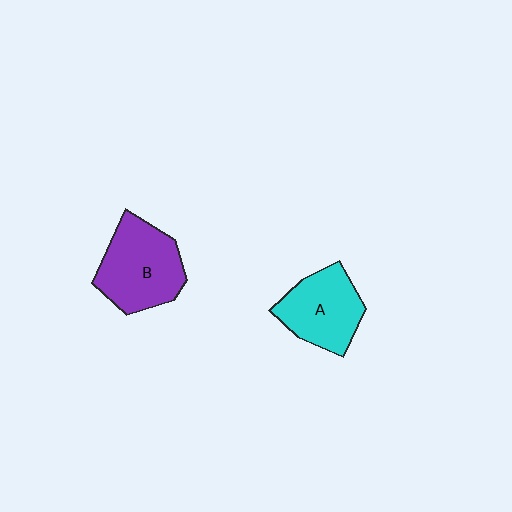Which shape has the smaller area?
Shape A (cyan).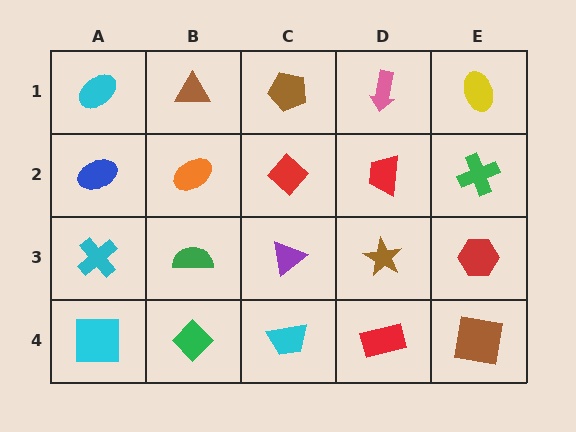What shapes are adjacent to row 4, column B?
A green semicircle (row 3, column B), a cyan square (row 4, column A), a cyan trapezoid (row 4, column C).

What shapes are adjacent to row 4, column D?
A brown star (row 3, column D), a cyan trapezoid (row 4, column C), a brown square (row 4, column E).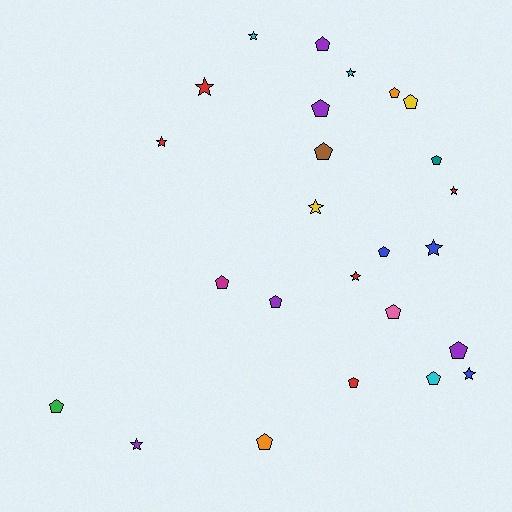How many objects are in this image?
There are 25 objects.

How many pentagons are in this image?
There are 15 pentagons.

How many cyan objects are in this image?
There are 3 cyan objects.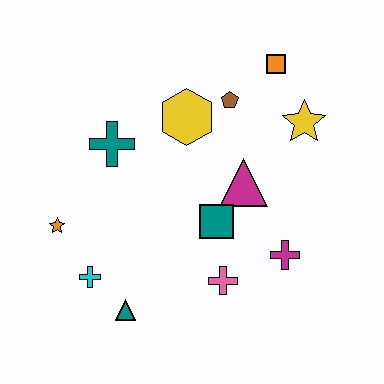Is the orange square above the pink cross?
Yes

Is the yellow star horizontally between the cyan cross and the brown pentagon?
No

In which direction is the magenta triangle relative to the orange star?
The magenta triangle is to the right of the orange star.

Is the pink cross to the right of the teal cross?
Yes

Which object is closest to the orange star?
The cyan cross is closest to the orange star.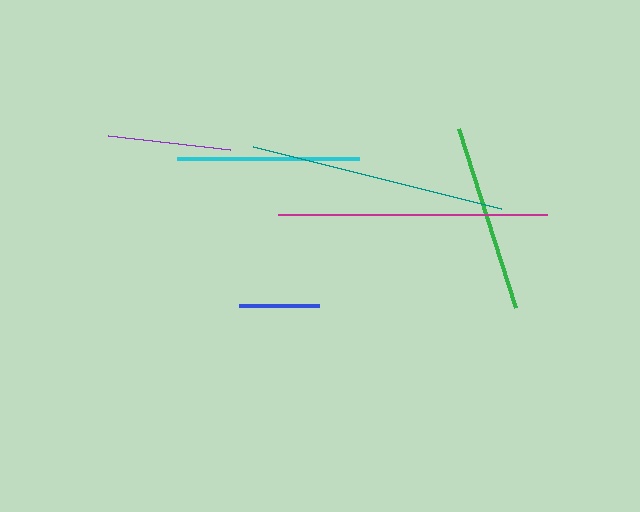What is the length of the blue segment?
The blue segment is approximately 81 pixels long.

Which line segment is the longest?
The magenta line is the longest at approximately 269 pixels.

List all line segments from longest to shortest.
From longest to shortest: magenta, teal, green, cyan, purple, blue.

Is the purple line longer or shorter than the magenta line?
The magenta line is longer than the purple line.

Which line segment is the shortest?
The blue line is the shortest at approximately 81 pixels.